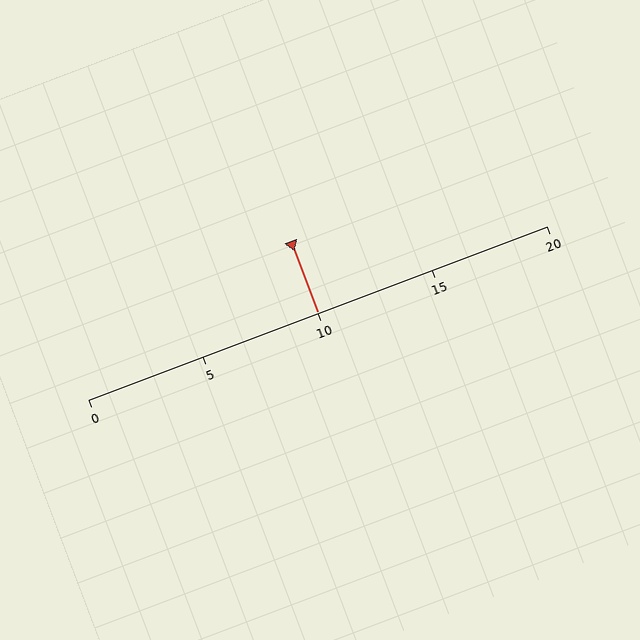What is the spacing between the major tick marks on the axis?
The major ticks are spaced 5 apart.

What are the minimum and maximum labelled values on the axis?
The axis runs from 0 to 20.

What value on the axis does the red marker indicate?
The marker indicates approximately 10.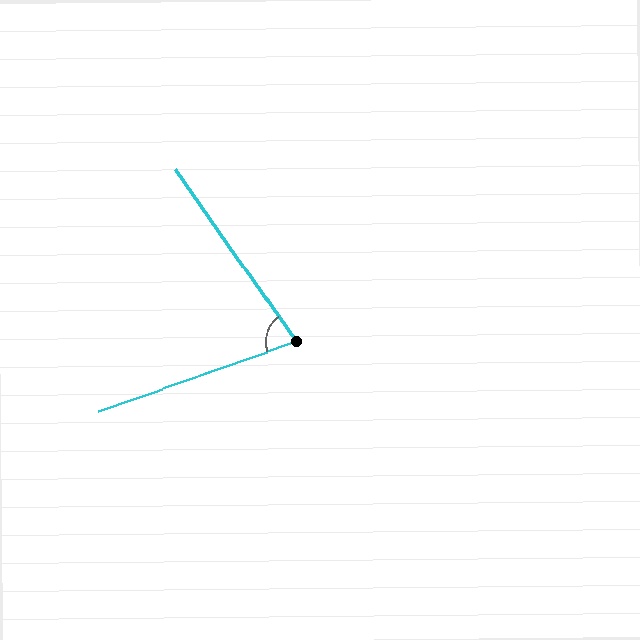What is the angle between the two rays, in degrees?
Approximately 74 degrees.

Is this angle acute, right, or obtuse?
It is acute.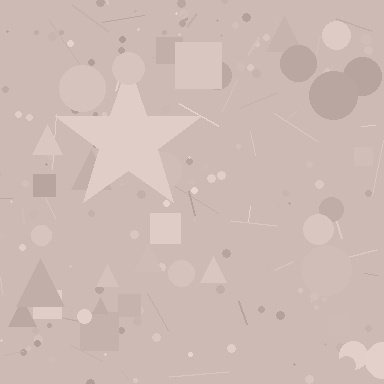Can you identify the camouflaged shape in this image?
The camouflaged shape is a star.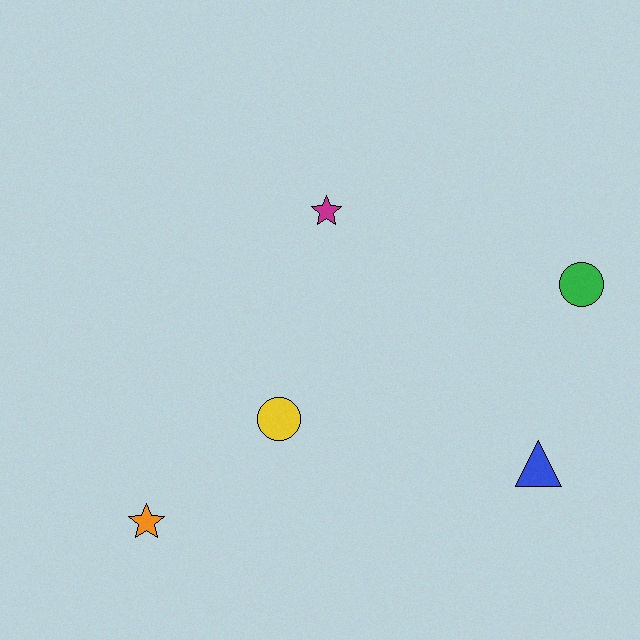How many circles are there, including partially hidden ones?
There are 2 circles.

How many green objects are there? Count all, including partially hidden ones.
There is 1 green object.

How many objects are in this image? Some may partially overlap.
There are 5 objects.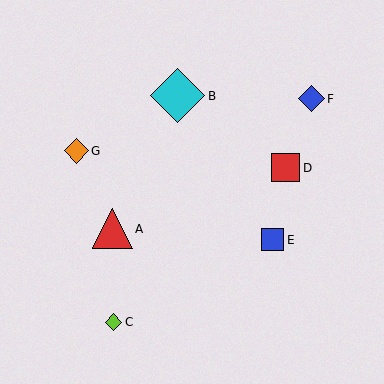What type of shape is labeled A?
Shape A is a red triangle.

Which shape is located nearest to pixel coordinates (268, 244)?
The blue square (labeled E) at (272, 240) is nearest to that location.